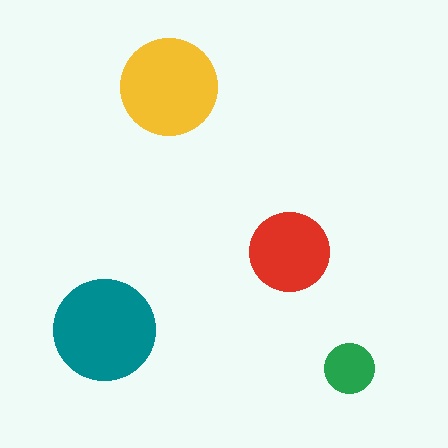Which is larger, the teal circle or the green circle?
The teal one.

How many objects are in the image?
There are 4 objects in the image.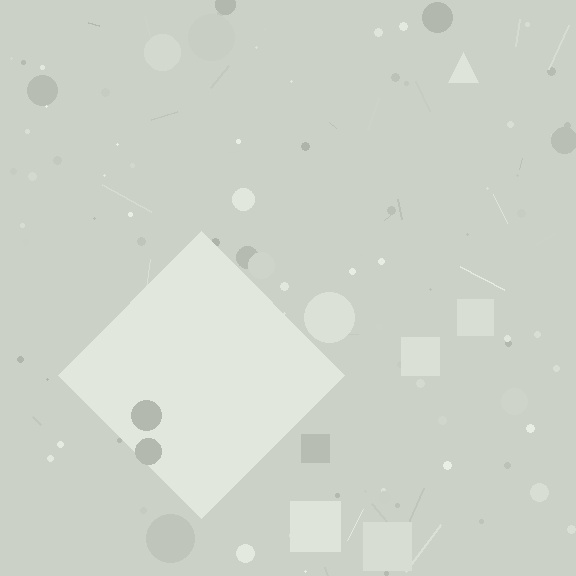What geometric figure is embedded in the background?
A diamond is embedded in the background.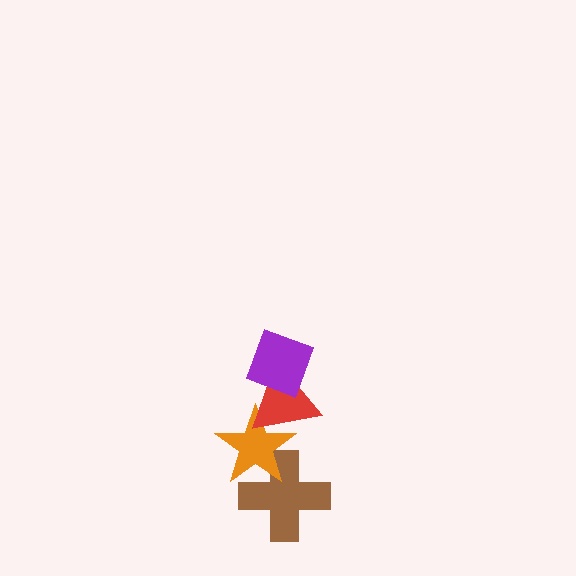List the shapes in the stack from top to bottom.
From top to bottom: the purple diamond, the red triangle, the orange star, the brown cross.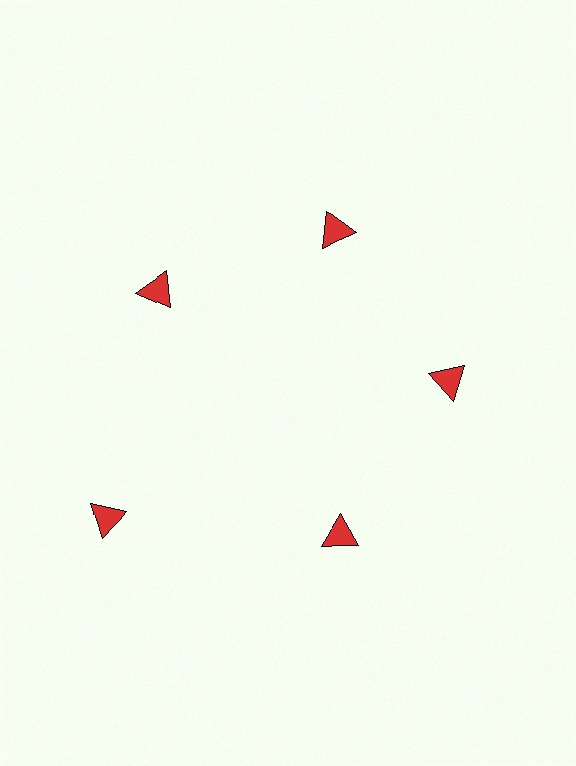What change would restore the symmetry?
The symmetry would be restored by moving it inward, back onto the ring so that all 5 triangles sit at equal angles and equal distance from the center.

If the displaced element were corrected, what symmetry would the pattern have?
It would have 5-fold rotational symmetry — the pattern would map onto itself every 72 degrees.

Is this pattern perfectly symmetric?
No. The 5 red triangles are arranged in a ring, but one element near the 8 o'clock position is pushed outward from the center, breaking the 5-fold rotational symmetry.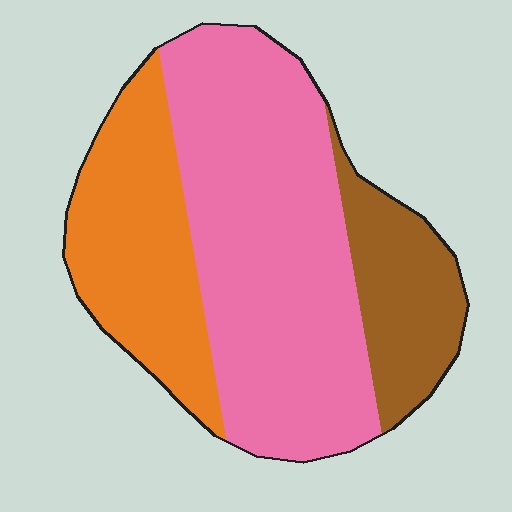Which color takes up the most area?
Pink, at roughly 55%.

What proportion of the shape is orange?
Orange takes up about one quarter (1/4) of the shape.